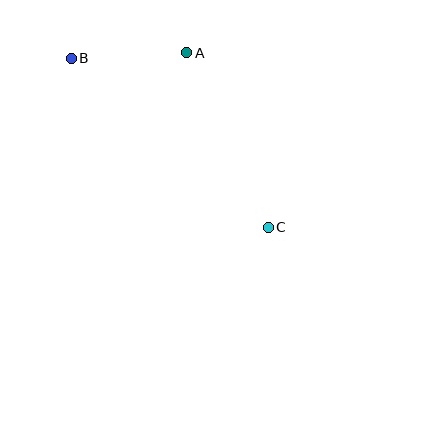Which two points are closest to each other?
Points A and B are closest to each other.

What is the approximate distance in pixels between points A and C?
The distance between A and C is approximately 193 pixels.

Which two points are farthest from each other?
Points B and C are farthest from each other.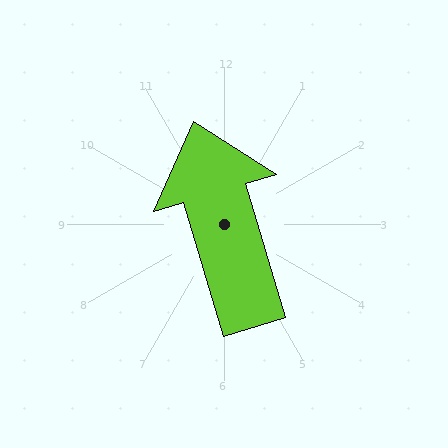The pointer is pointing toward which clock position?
Roughly 11 o'clock.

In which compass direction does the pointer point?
North.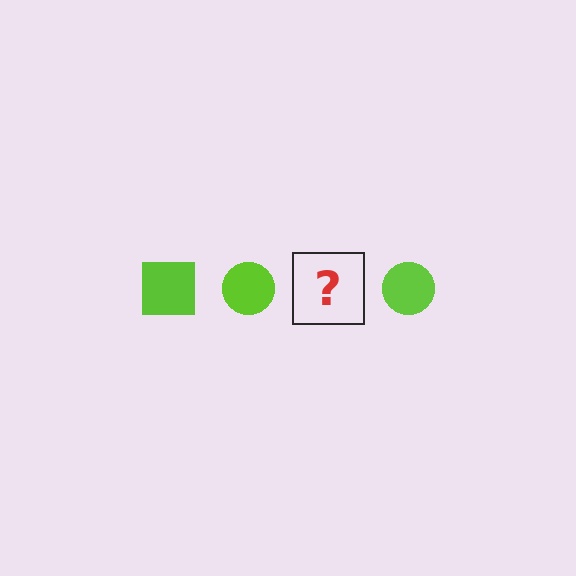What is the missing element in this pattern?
The missing element is a lime square.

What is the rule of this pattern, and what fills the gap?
The rule is that the pattern cycles through square, circle shapes in lime. The gap should be filled with a lime square.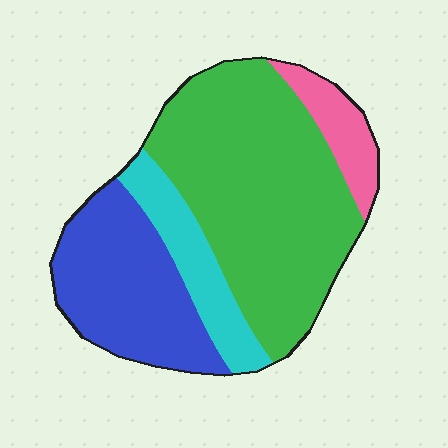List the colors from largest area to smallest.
From largest to smallest: green, blue, cyan, pink.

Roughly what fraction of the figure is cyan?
Cyan takes up about one eighth (1/8) of the figure.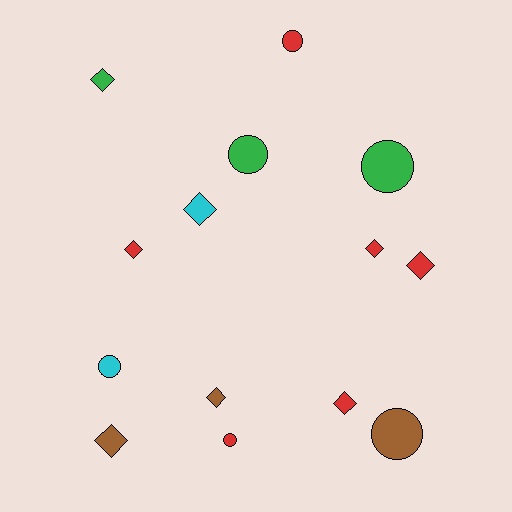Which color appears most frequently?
Red, with 6 objects.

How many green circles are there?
There are 2 green circles.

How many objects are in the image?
There are 14 objects.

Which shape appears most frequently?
Diamond, with 8 objects.